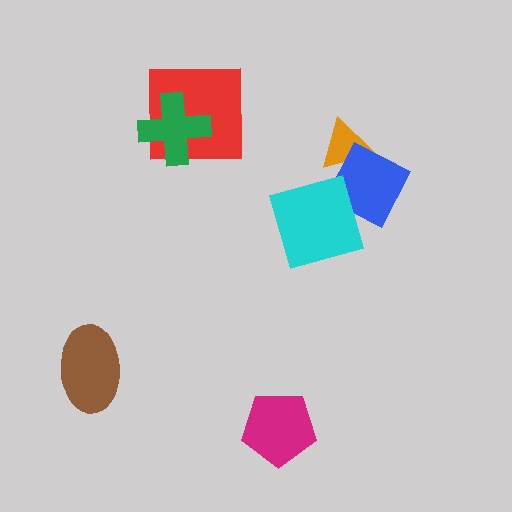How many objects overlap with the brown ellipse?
0 objects overlap with the brown ellipse.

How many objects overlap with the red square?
1 object overlaps with the red square.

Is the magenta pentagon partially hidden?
No, no other shape covers it.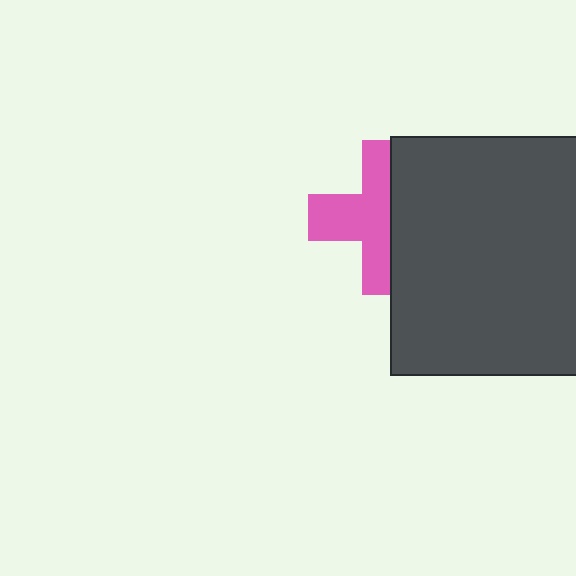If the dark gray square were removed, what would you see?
You would see the complete pink cross.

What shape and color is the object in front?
The object in front is a dark gray square.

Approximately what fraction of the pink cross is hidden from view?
Roughly 45% of the pink cross is hidden behind the dark gray square.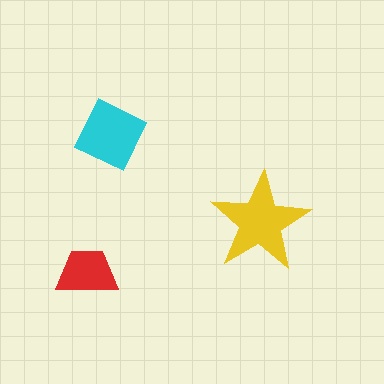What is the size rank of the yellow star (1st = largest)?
1st.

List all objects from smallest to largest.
The red trapezoid, the cyan diamond, the yellow star.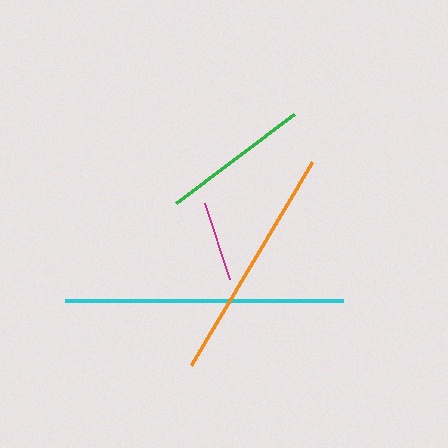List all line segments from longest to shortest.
From longest to shortest: cyan, orange, green, magenta.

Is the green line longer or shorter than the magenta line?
The green line is longer than the magenta line.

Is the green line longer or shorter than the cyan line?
The cyan line is longer than the green line.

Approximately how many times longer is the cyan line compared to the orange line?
The cyan line is approximately 1.2 times the length of the orange line.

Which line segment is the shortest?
The magenta line is the shortest at approximately 81 pixels.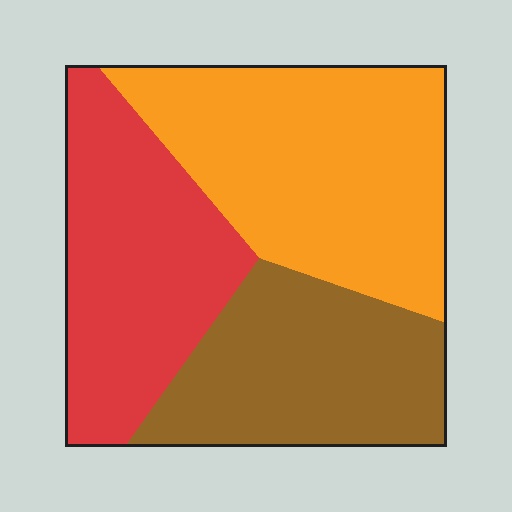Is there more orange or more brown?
Orange.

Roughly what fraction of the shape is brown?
Brown covers about 30% of the shape.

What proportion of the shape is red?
Red takes up between a quarter and a half of the shape.